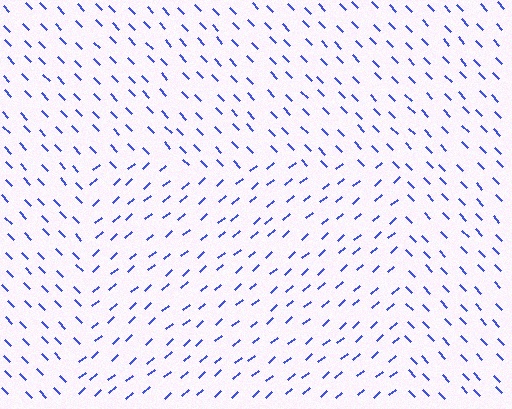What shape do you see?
I see a rectangle.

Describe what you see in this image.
The image is filled with small blue line segments. A rectangle region in the image has lines oriented differently from the surrounding lines, creating a visible texture boundary.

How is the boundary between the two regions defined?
The boundary is defined purely by a change in line orientation (approximately 87 degrees difference). All lines are the same color and thickness.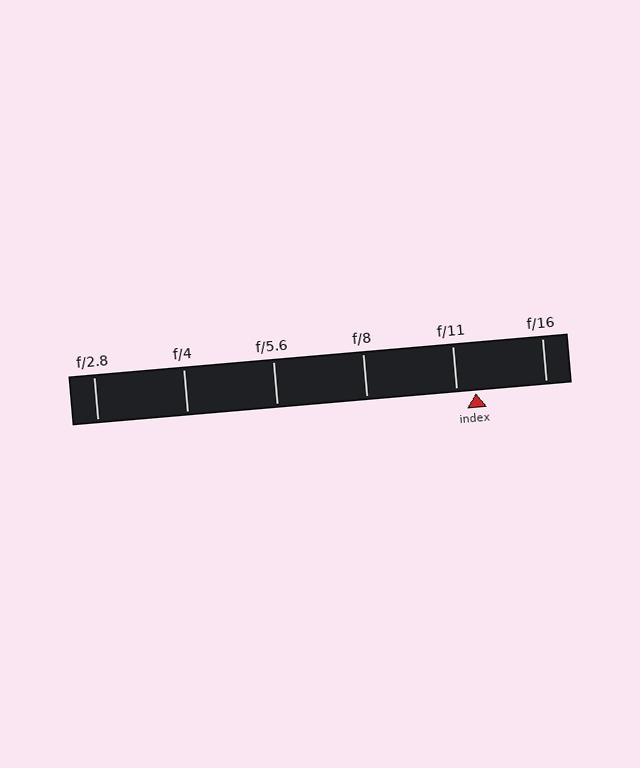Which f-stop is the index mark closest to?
The index mark is closest to f/11.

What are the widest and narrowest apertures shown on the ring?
The widest aperture shown is f/2.8 and the narrowest is f/16.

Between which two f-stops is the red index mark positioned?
The index mark is between f/11 and f/16.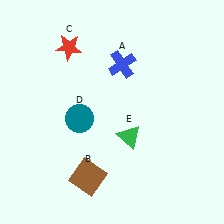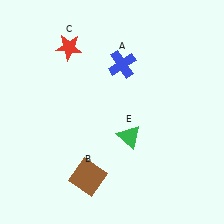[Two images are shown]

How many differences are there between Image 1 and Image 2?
There is 1 difference between the two images.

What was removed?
The teal circle (D) was removed in Image 2.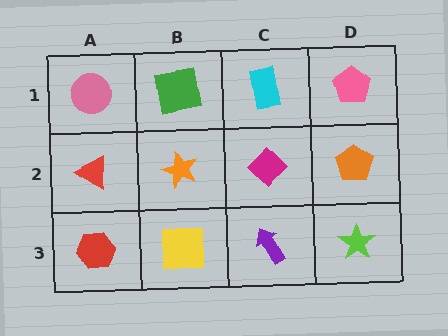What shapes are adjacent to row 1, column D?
An orange pentagon (row 2, column D), a cyan rectangle (row 1, column C).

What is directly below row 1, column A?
A red triangle.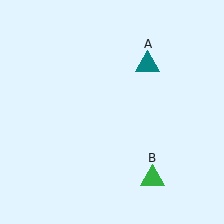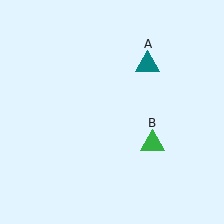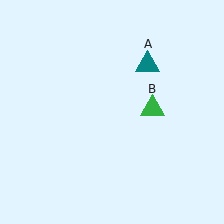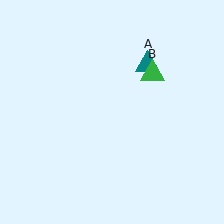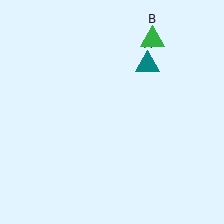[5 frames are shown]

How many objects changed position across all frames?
1 object changed position: green triangle (object B).